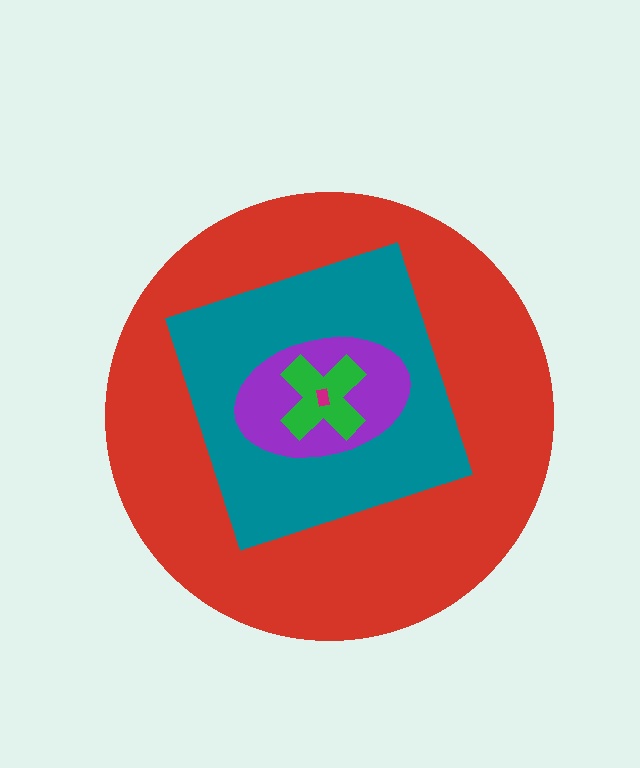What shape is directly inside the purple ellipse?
The green cross.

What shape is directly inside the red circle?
The teal square.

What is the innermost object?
The magenta rectangle.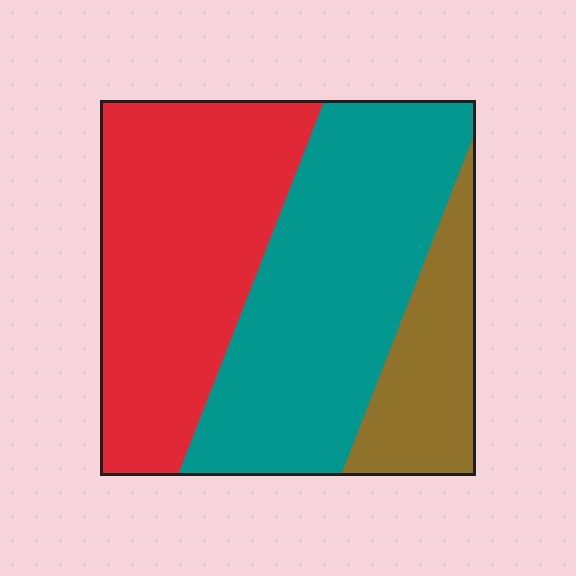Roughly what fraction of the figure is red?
Red takes up between a third and a half of the figure.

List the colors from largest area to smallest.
From largest to smallest: teal, red, brown.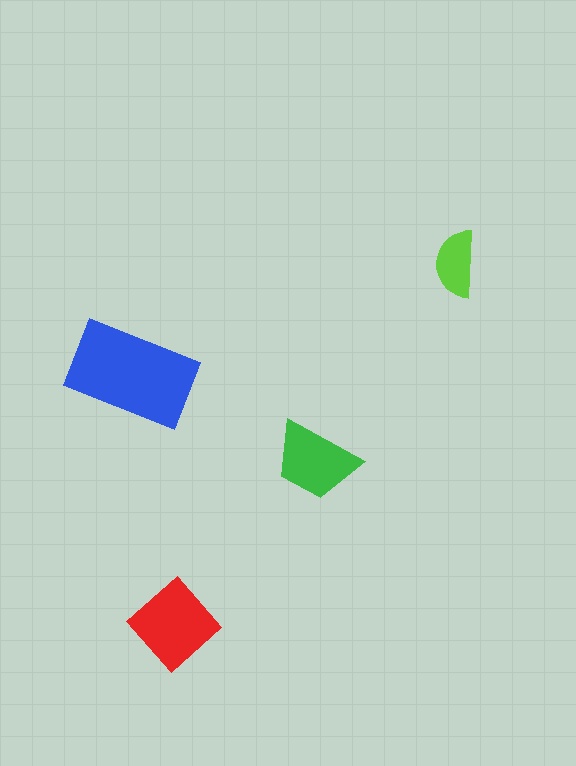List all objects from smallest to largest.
The lime semicircle, the green trapezoid, the red diamond, the blue rectangle.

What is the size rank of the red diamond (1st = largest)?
2nd.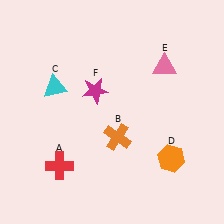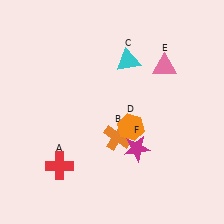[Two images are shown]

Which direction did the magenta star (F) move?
The magenta star (F) moved down.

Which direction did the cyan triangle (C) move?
The cyan triangle (C) moved right.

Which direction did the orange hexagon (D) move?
The orange hexagon (D) moved left.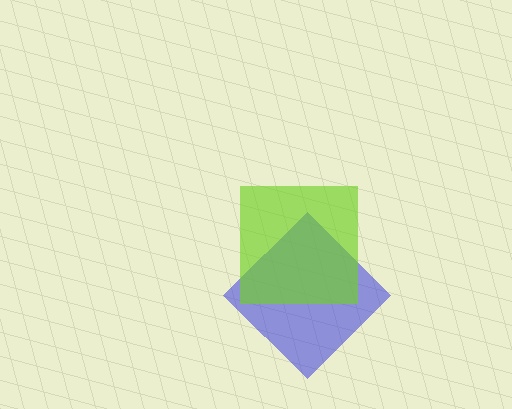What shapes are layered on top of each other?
The layered shapes are: a blue diamond, a lime square.